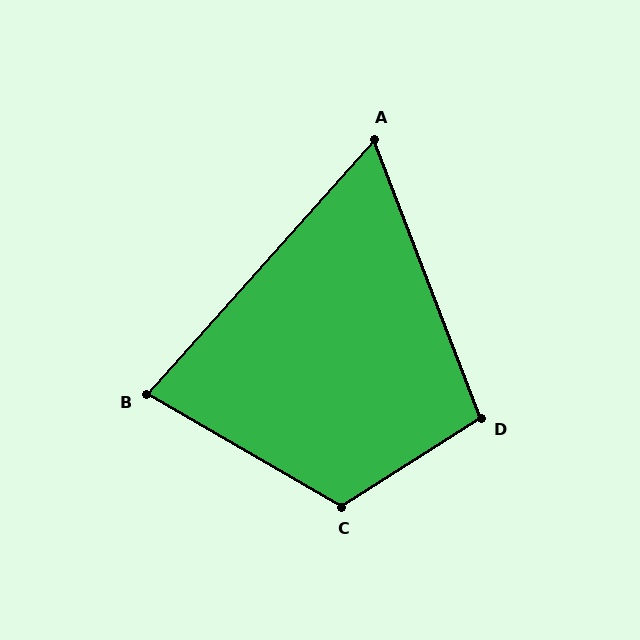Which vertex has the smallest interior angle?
A, at approximately 63 degrees.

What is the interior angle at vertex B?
Approximately 78 degrees (acute).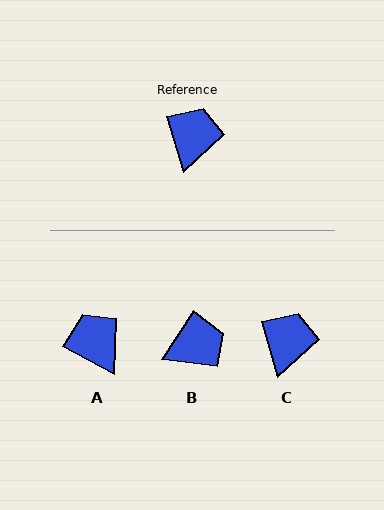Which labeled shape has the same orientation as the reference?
C.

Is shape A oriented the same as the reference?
No, it is off by about 46 degrees.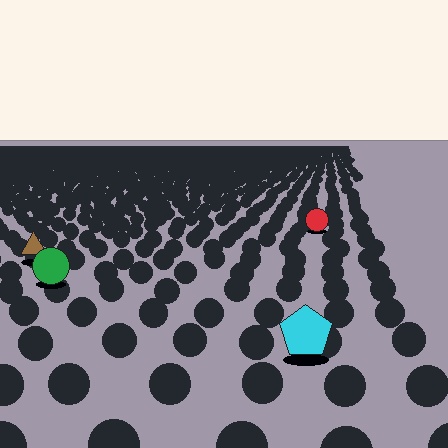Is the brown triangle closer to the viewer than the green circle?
No. The green circle is closer — you can tell from the texture gradient: the ground texture is coarser near it.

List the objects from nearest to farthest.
From nearest to farthest: the cyan pentagon, the green circle, the brown triangle, the red circle.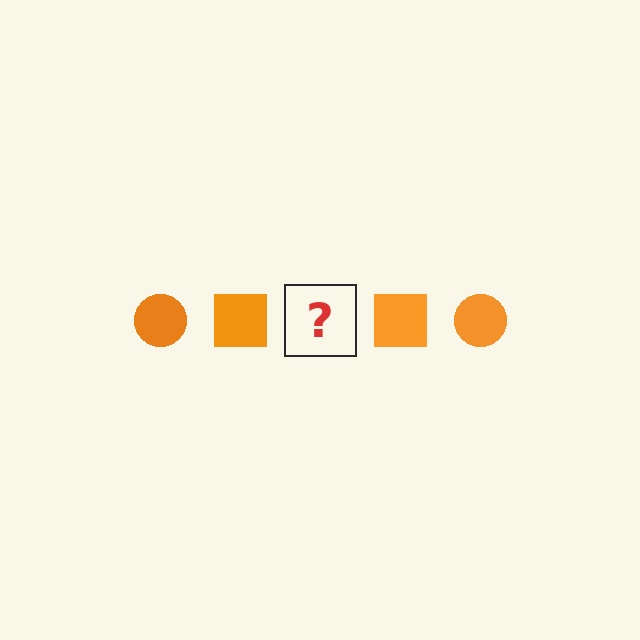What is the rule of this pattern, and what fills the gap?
The rule is that the pattern cycles through circle, square shapes in orange. The gap should be filled with an orange circle.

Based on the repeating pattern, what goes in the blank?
The blank should be an orange circle.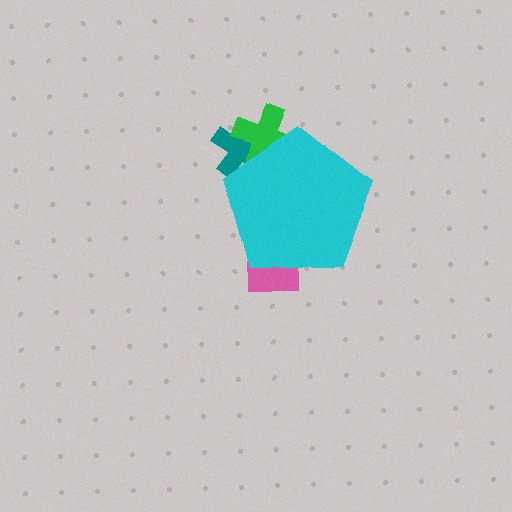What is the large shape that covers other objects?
A cyan pentagon.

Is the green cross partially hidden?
Yes, the green cross is partially hidden behind the cyan pentagon.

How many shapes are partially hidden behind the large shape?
3 shapes are partially hidden.